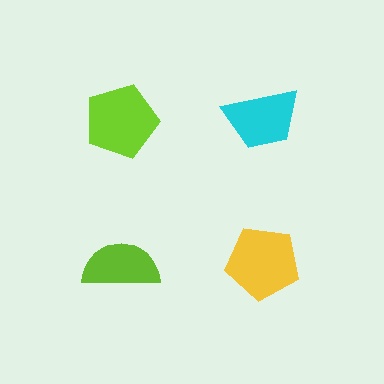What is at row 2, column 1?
A lime semicircle.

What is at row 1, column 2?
A cyan trapezoid.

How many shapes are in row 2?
2 shapes.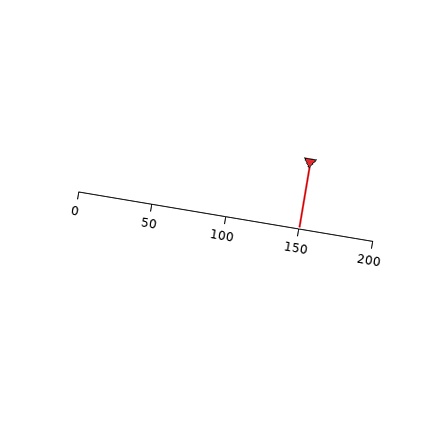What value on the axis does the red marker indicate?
The marker indicates approximately 150.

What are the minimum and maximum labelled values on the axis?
The axis runs from 0 to 200.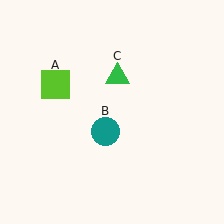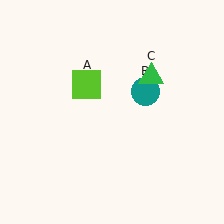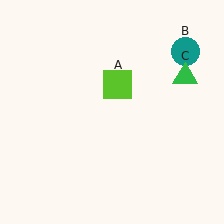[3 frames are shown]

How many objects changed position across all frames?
3 objects changed position: lime square (object A), teal circle (object B), green triangle (object C).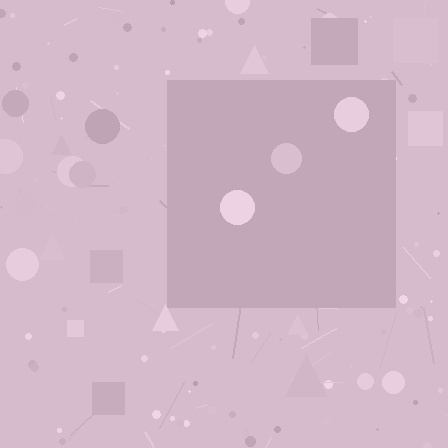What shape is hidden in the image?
A square is hidden in the image.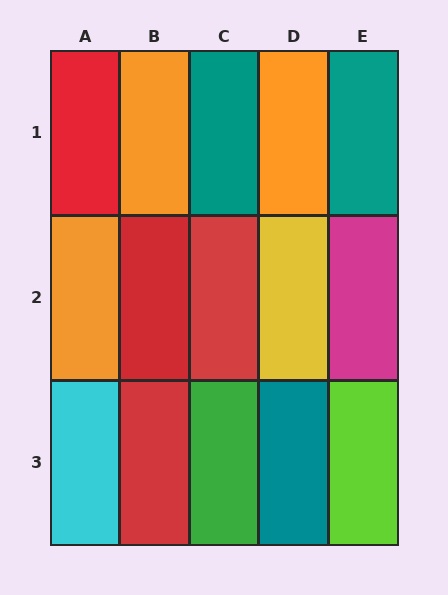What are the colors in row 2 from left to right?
Orange, red, red, yellow, magenta.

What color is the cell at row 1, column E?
Teal.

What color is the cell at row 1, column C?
Teal.